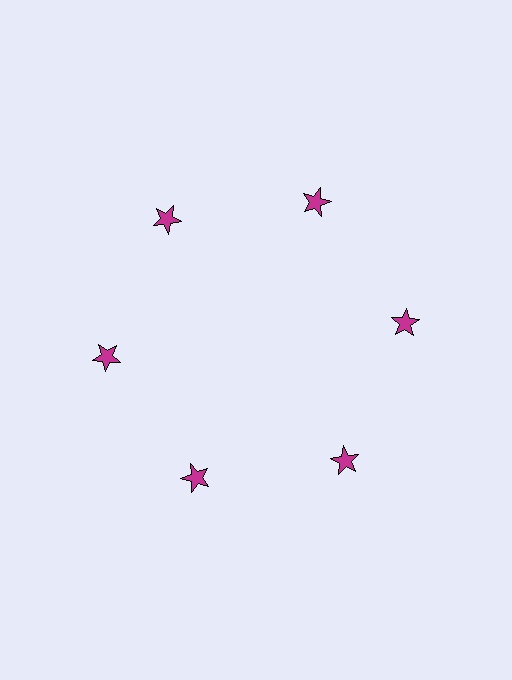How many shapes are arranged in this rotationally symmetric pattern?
There are 6 shapes, arranged in 6 groups of 1.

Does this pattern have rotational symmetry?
Yes, this pattern has 6-fold rotational symmetry. It looks the same after rotating 60 degrees around the center.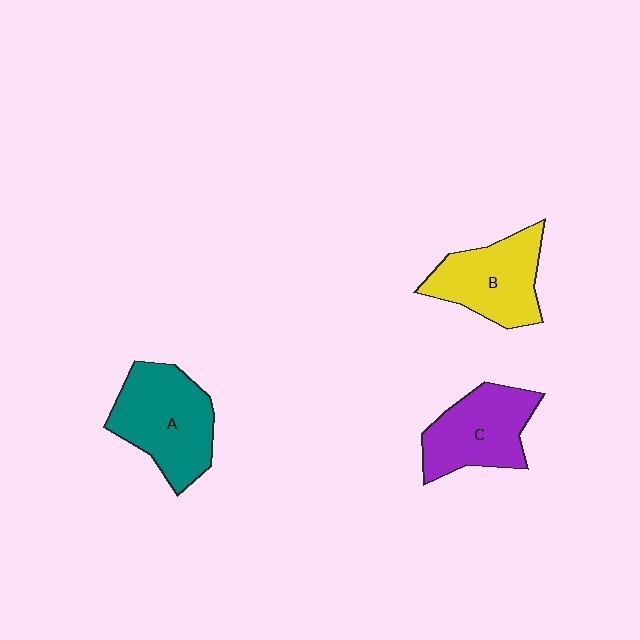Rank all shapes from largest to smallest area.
From largest to smallest: A (teal), B (yellow), C (purple).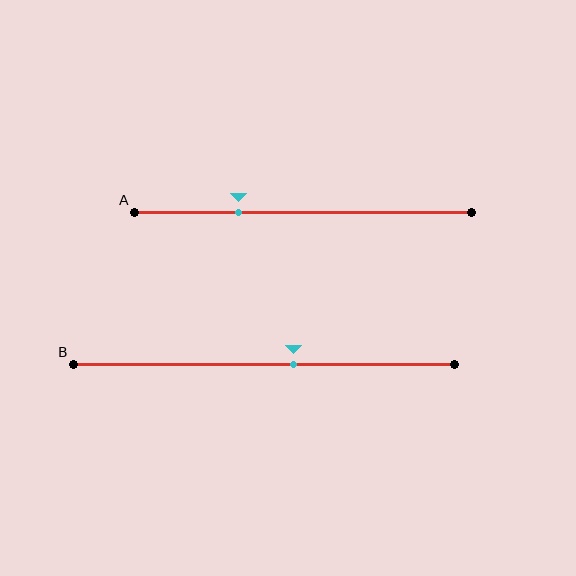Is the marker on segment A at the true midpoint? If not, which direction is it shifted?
No, the marker on segment A is shifted to the left by about 19% of the segment length.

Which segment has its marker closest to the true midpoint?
Segment B has its marker closest to the true midpoint.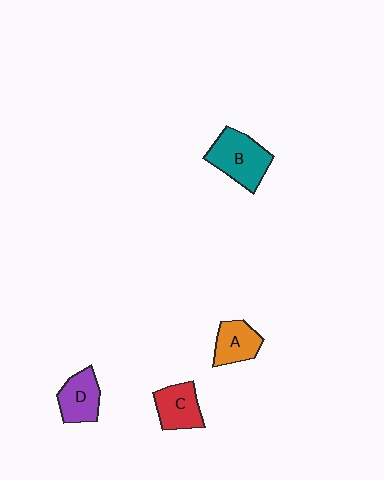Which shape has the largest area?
Shape B (teal).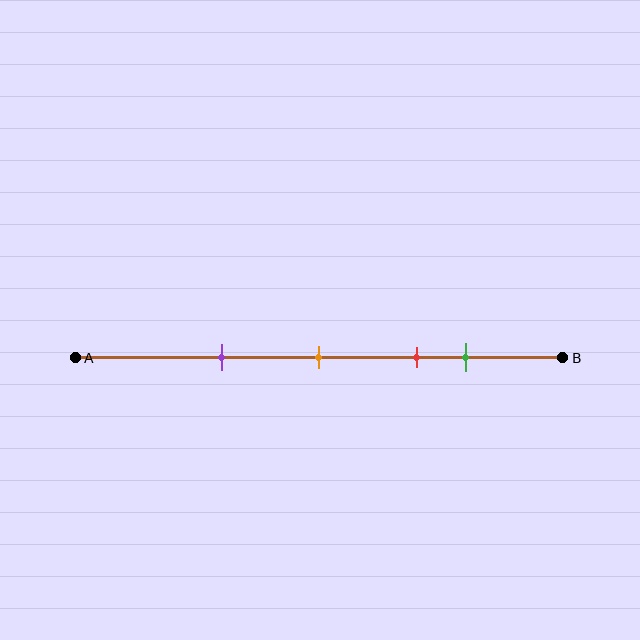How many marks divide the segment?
There are 4 marks dividing the segment.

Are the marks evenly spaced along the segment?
No, the marks are not evenly spaced.